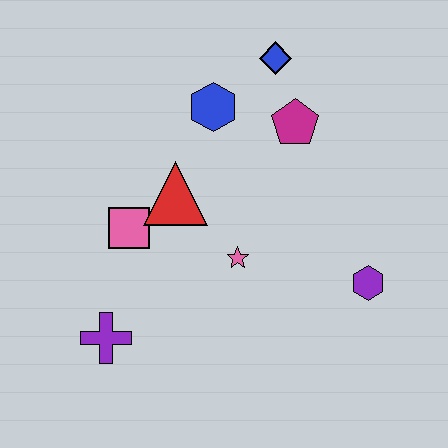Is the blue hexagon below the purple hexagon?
No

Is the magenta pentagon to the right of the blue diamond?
Yes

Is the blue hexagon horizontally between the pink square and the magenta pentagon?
Yes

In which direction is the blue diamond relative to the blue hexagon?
The blue diamond is to the right of the blue hexagon.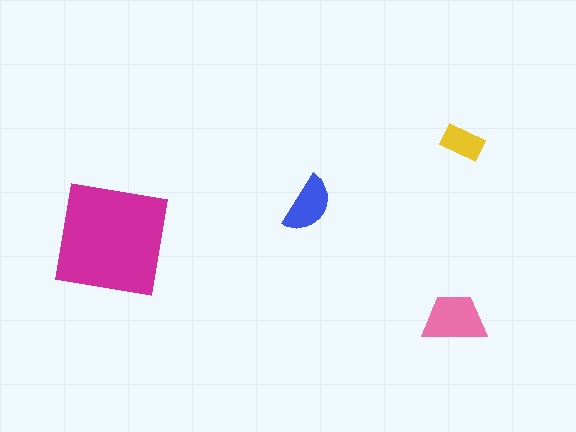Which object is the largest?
The magenta square.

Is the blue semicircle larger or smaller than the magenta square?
Smaller.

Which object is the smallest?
The yellow rectangle.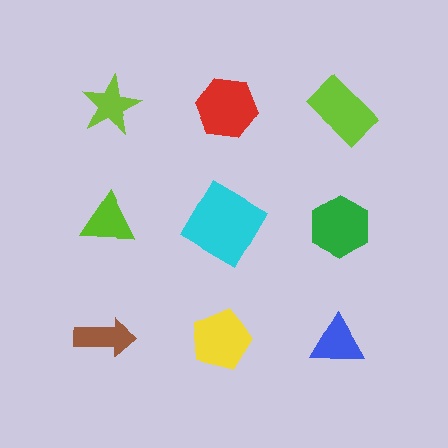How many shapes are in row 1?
3 shapes.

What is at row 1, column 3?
A lime rectangle.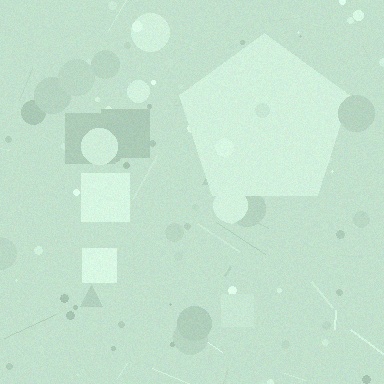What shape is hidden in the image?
A pentagon is hidden in the image.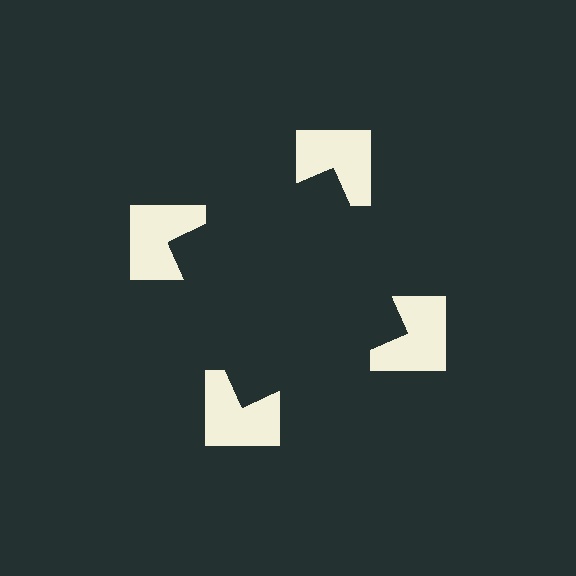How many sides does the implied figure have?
4 sides.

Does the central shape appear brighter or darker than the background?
It typically appears slightly darker than the background, even though no actual brightness change is drawn.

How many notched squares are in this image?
There are 4 — one at each vertex of the illusory square.